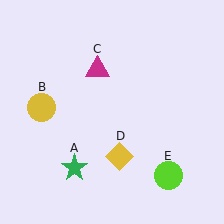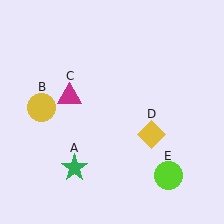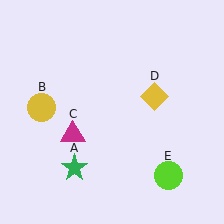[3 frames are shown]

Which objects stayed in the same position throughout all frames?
Green star (object A) and yellow circle (object B) and lime circle (object E) remained stationary.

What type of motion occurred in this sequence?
The magenta triangle (object C), yellow diamond (object D) rotated counterclockwise around the center of the scene.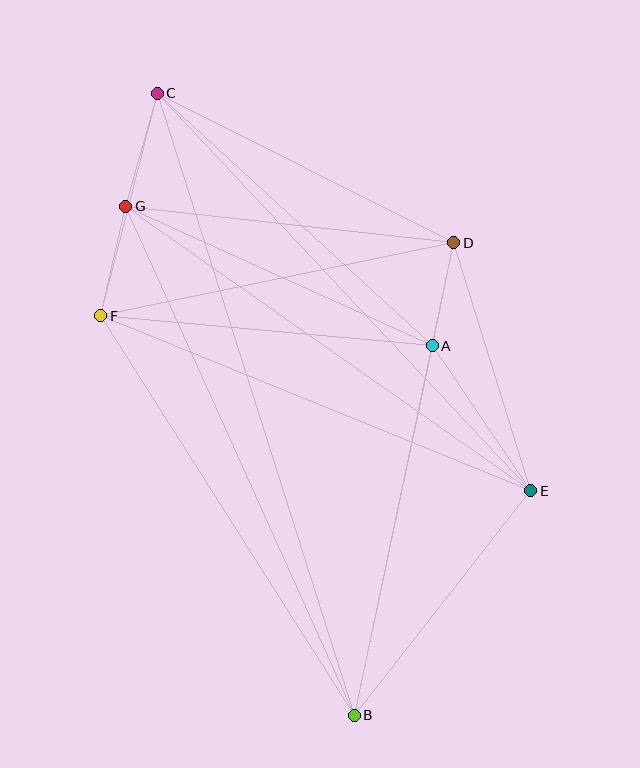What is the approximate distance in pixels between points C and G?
The distance between C and G is approximately 117 pixels.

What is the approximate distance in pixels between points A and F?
The distance between A and F is approximately 333 pixels.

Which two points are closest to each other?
Points A and D are closest to each other.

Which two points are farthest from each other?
Points B and C are farthest from each other.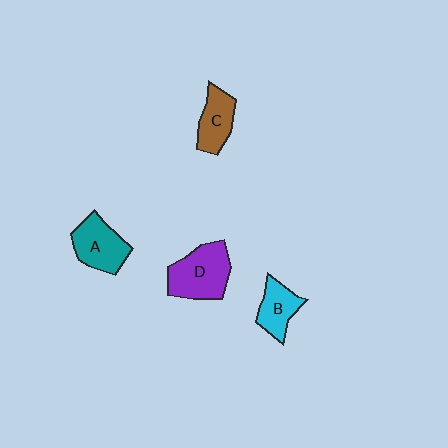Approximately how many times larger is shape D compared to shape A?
Approximately 1.2 times.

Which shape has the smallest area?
Shape B (cyan).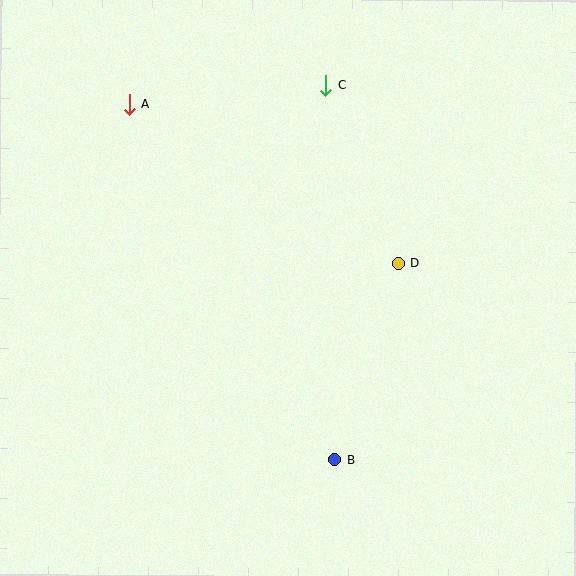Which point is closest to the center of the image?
Point D at (398, 263) is closest to the center.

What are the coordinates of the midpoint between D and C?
The midpoint between D and C is at (362, 174).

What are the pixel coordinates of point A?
Point A is at (130, 104).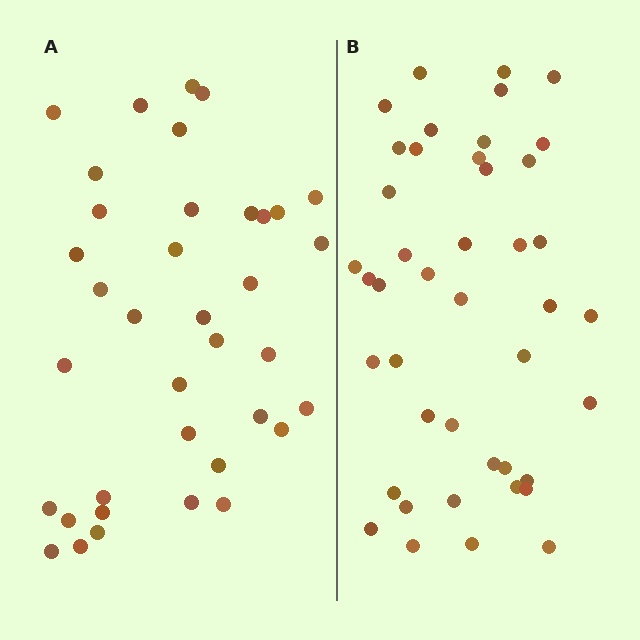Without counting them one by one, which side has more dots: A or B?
Region B (the right region) has more dots.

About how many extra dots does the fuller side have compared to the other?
Region B has about 6 more dots than region A.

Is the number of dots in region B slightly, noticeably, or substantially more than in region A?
Region B has only slightly more — the two regions are fairly close. The ratio is roughly 1.2 to 1.